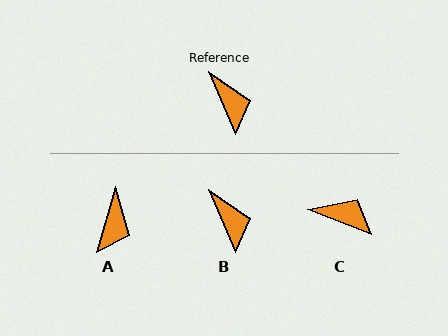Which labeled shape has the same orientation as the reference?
B.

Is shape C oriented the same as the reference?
No, it is off by about 46 degrees.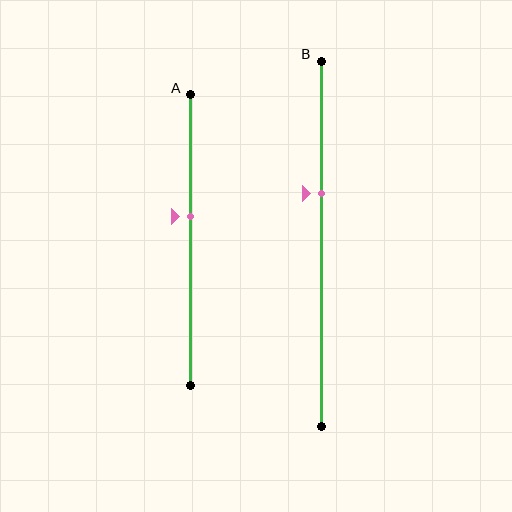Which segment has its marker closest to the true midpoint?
Segment A has its marker closest to the true midpoint.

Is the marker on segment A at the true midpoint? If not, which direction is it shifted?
No, the marker on segment A is shifted upward by about 8% of the segment length.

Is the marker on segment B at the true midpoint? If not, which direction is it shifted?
No, the marker on segment B is shifted upward by about 14% of the segment length.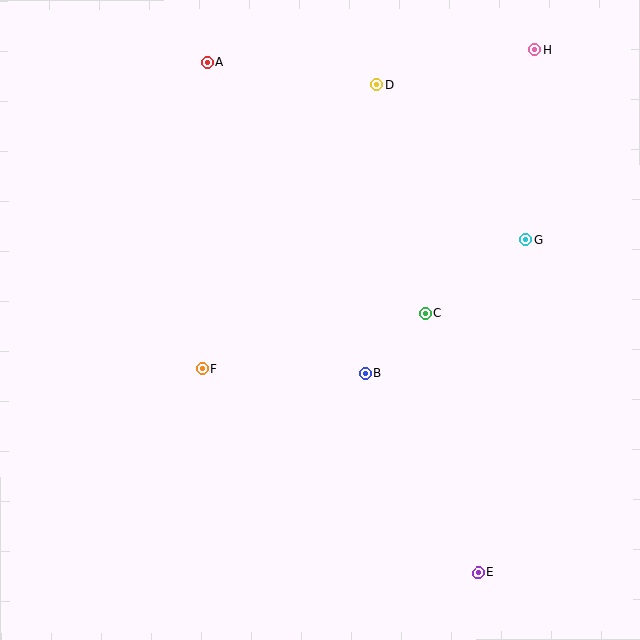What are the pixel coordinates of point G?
Point G is at (525, 240).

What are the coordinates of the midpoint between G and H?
The midpoint between G and H is at (530, 145).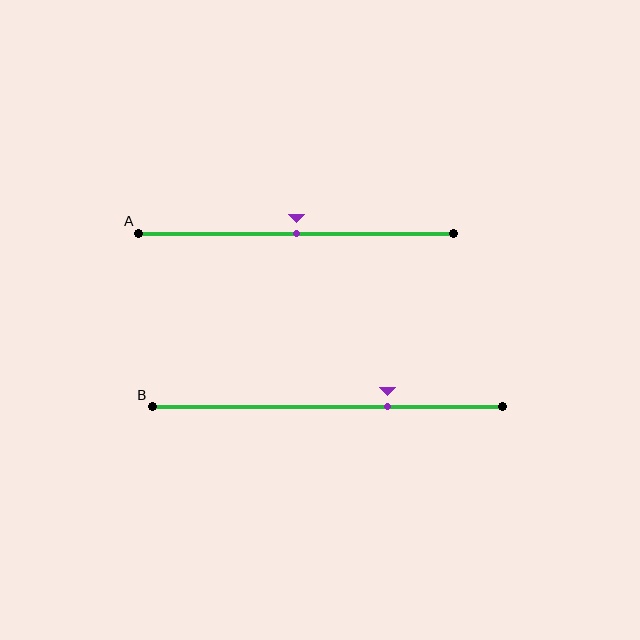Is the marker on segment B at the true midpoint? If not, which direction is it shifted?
No, the marker on segment B is shifted to the right by about 17% of the segment length.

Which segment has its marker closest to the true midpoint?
Segment A has its marker closest to the true midpoint.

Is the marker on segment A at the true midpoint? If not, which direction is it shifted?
Yes, the marker on segment A is at the true midpoint.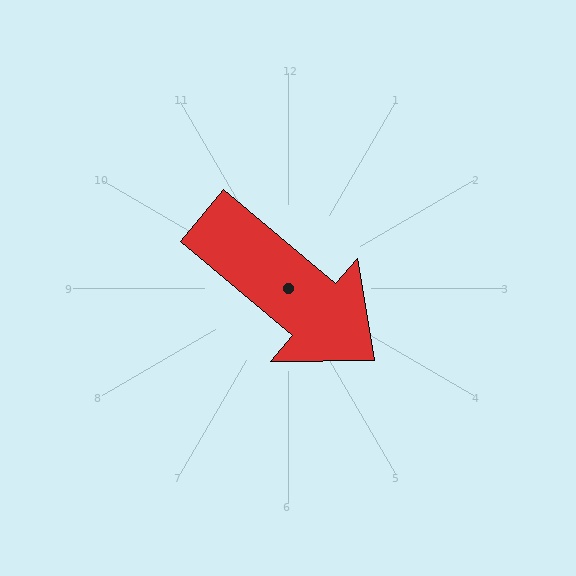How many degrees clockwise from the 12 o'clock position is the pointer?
Approximately 130 degrees.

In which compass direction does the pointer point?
Southeast.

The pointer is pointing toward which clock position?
Roughly 4 o'clock.